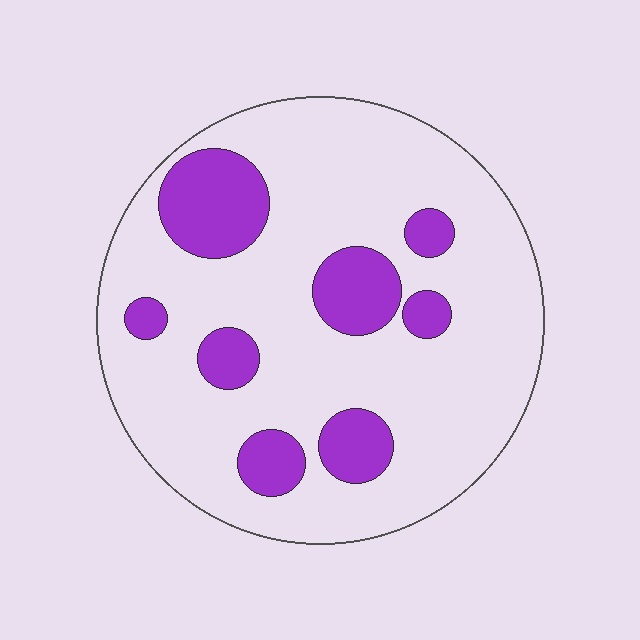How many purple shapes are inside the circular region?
8.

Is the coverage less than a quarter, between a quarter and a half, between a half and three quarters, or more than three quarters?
Less than a quarter.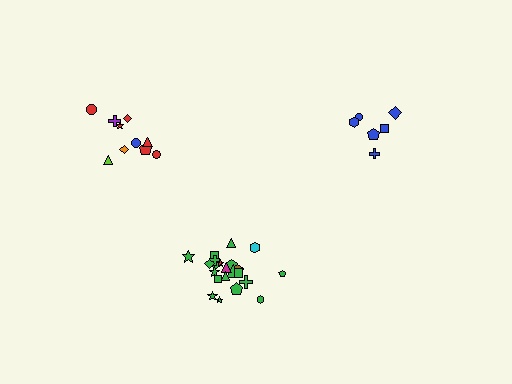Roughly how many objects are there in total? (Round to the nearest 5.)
Roughly 40 objects in total.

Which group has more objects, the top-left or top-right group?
The top-left group.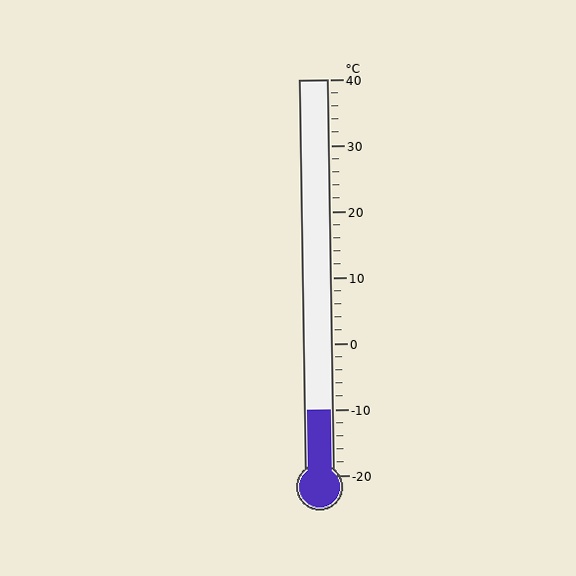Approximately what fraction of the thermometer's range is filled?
The thermometer is filled to approximately 15% of its range.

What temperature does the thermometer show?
The thermometer shows approximately -10°C.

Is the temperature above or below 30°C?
The temperature is below 30°C.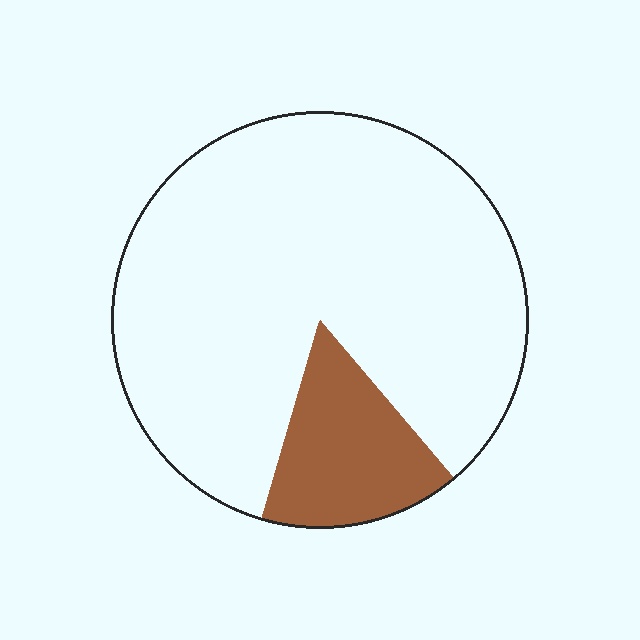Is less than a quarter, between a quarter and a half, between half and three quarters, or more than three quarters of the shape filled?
Less than a quarter.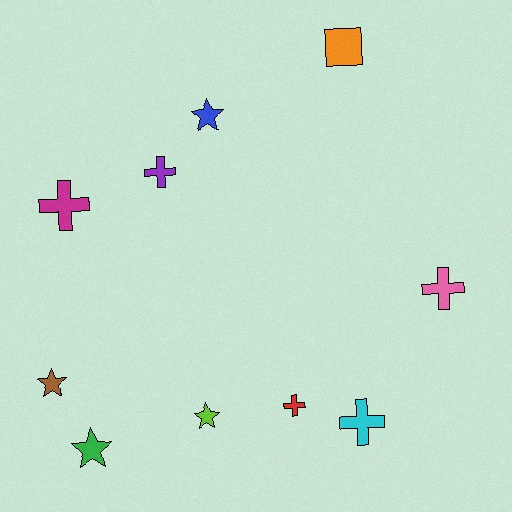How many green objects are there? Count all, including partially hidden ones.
There is 1 green object.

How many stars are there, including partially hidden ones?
There are 4 stars.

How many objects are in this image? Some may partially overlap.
There are 10 objects.